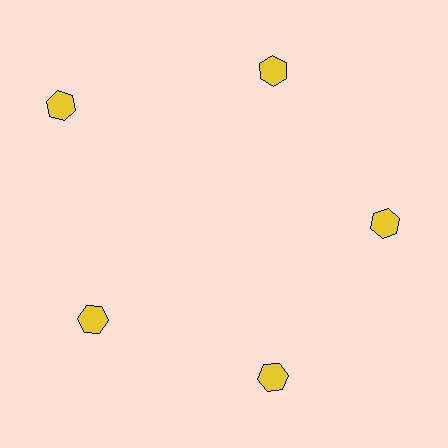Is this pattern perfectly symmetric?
No. The 5 yellow hexagons are arranged in a ring, but one element near the 10 o'clock position is pushed outward from the center, breaking the 5-fold rotational symmetry.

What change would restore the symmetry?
The symmetry would be restored by moving it inward, back onto the ring so that all 5 hexagons sit at equal angles and equal distance from the center.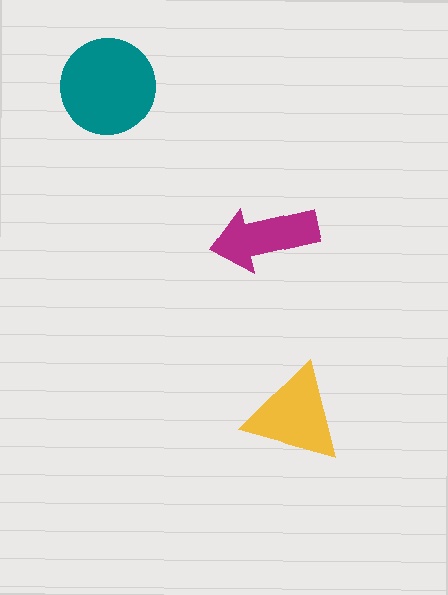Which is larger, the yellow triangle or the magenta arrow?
The yellow triangle.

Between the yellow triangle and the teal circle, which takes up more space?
The teal circle.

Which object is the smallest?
The magenta arrow.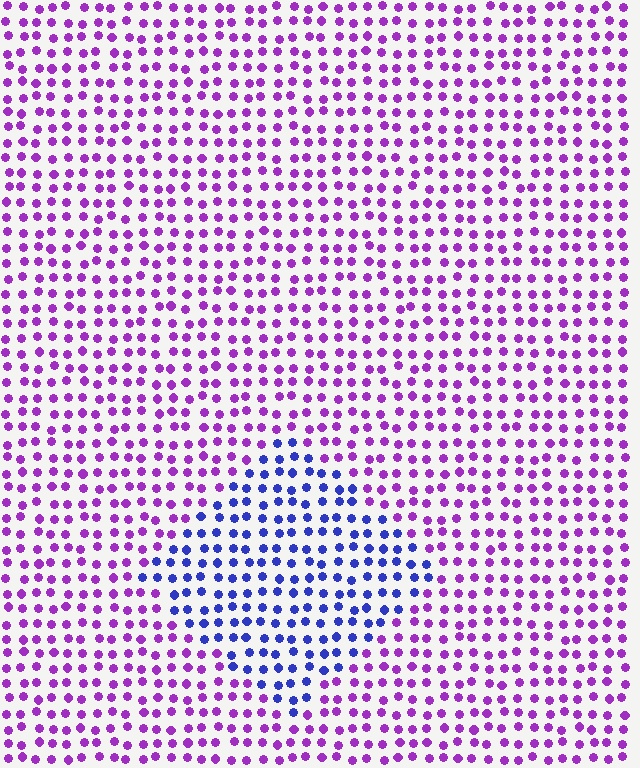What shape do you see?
I see a diamond.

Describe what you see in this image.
The image is filled with small purple elements in a uniform arrangement. A diamond-shaped region is visible where the elements are tinted to a slightly different hue, forming a subtle color boundary.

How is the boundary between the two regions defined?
The boundary is defined purely by a slight shift in hue (about 51 degrees). Spacing, size, and orientation are identical on both sides.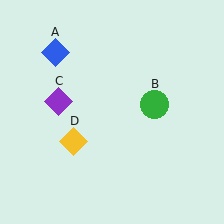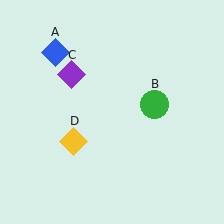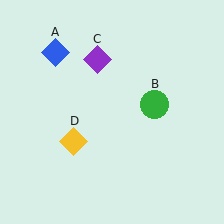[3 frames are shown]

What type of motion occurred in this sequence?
The purple diamond (object C) rotated clockwise around the center of the scene.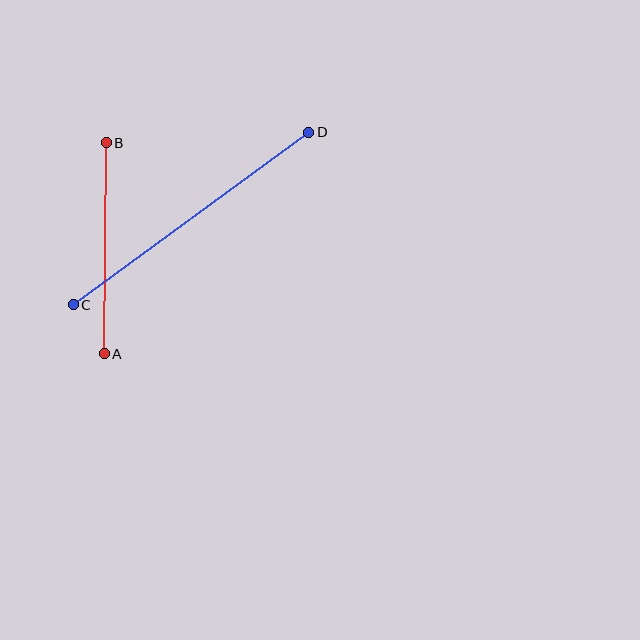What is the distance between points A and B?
The distance is approximately 211 pixels.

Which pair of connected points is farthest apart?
Points C and D are farthest apart.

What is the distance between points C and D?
The distance is approximately 292 pixels.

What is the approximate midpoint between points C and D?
The midpoint is at approximately (191, 218) pixels.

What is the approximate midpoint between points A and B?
The midpoint is at approximately (105, 248) pixels.